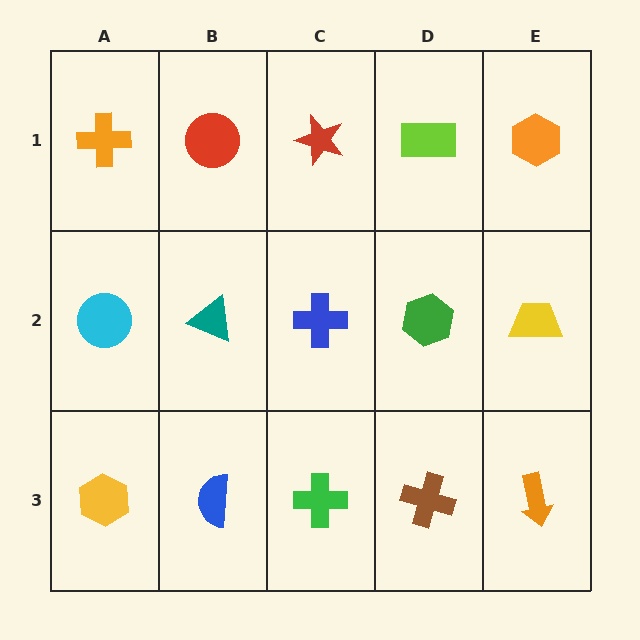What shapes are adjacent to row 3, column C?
A blue cross (row 2, column C), a blue semicircle (row 3, column B), a brown cross (row 3, column D).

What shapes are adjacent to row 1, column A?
A cyan circle (row 2, column A), a red circle (row 1, column B).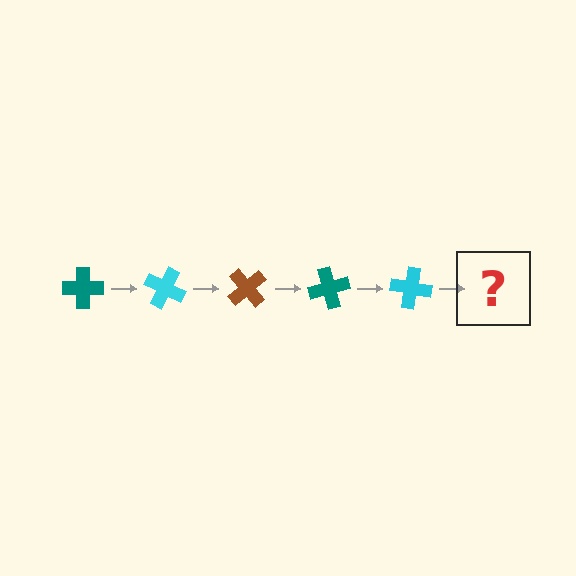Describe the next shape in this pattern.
It should be a brown cross, rotated 125 degrees from the start.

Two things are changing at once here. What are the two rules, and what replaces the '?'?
The two rules are that it rotates 25 degrees each step and the color cycles through teal, cyan, and brown. The '?' should be a brown cross, rotated 125 degrees from the start.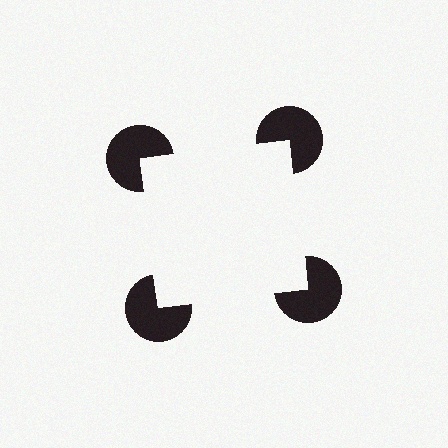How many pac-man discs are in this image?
There are 4 — one at each vertex of the illusory square.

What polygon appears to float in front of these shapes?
An illusory square — its edges are inferred from the aligned wedge cuts in the pac-man discs, not physically drawn.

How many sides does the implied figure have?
4 sides.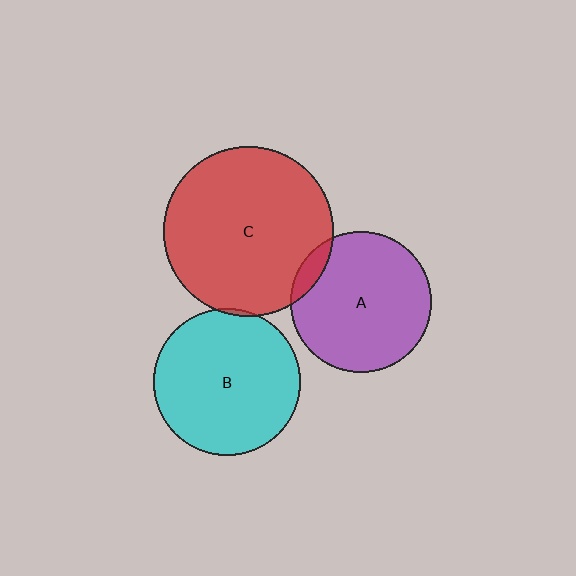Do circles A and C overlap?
Yes.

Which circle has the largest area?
Circle C (red).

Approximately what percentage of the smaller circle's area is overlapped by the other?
Approximately 10%.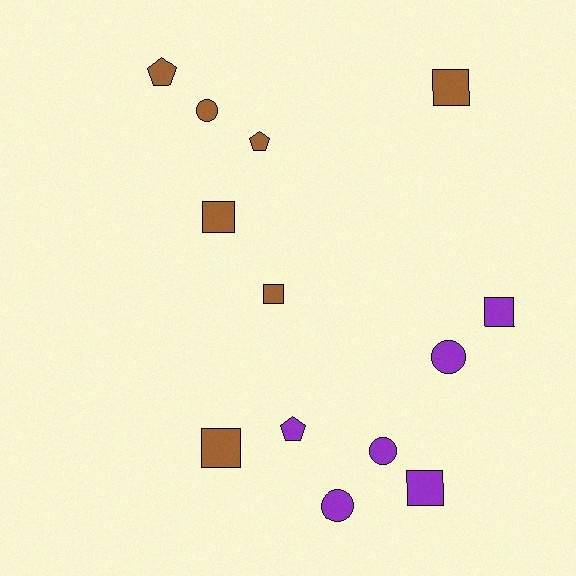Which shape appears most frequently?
Square, with 6 objects.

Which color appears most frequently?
Brown, with 7 objects.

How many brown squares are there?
There are 4 brown squares.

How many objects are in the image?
There are 13 objects.